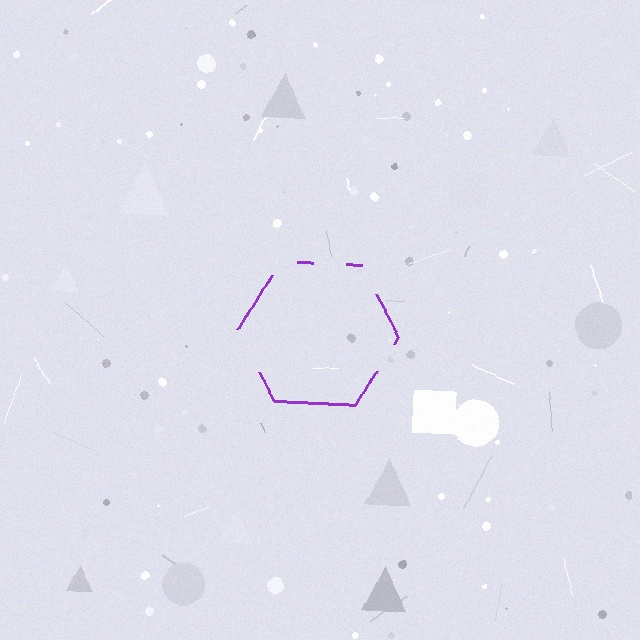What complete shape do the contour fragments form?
The contour fragments form a hexagon.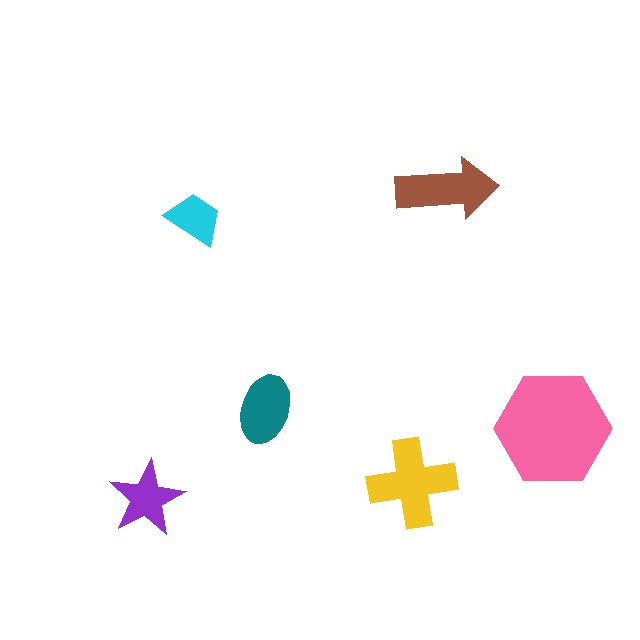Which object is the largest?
The pink hexagon.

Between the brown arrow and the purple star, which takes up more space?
The brown arrow.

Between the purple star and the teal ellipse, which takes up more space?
The teal ellipse.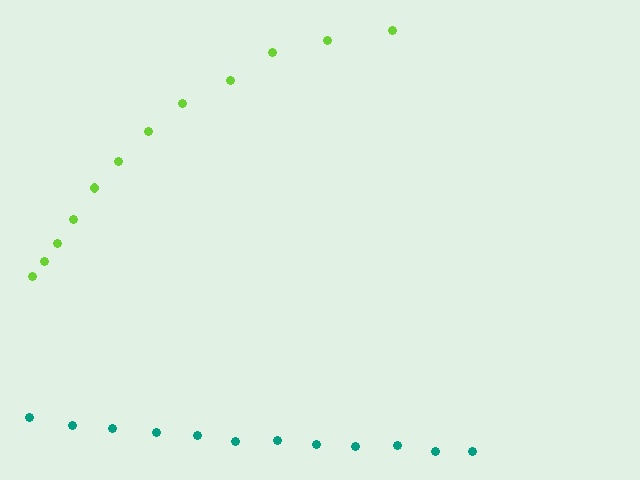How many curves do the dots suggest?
There are 2 distinct paths.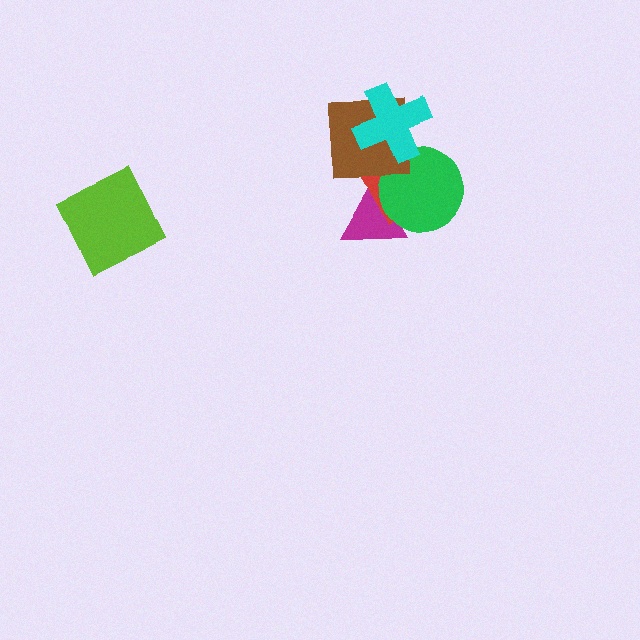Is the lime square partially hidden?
No, no other shape covers it.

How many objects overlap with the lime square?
0 objects overlap with the lime square.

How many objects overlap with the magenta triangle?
2 objects overlap with the magenta triangle.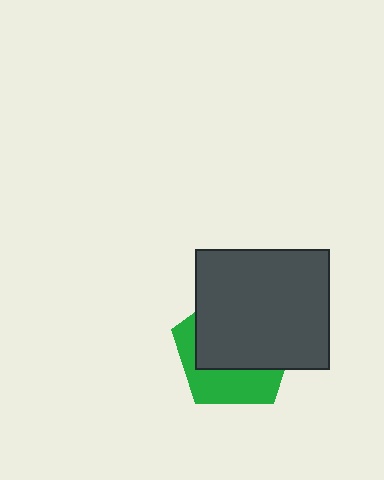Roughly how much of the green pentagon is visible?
A small part of it is visible (roughly 38%).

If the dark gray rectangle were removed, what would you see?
You would see the complete green pentagon.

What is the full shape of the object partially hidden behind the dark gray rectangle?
The partially hidden object is a green pentagon.